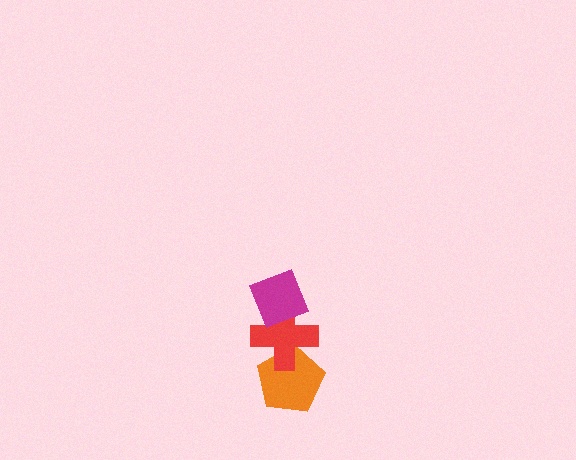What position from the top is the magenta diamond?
The magenta diamond is 1st from the top.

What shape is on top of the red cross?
The magenta diamond is on top of the red cross.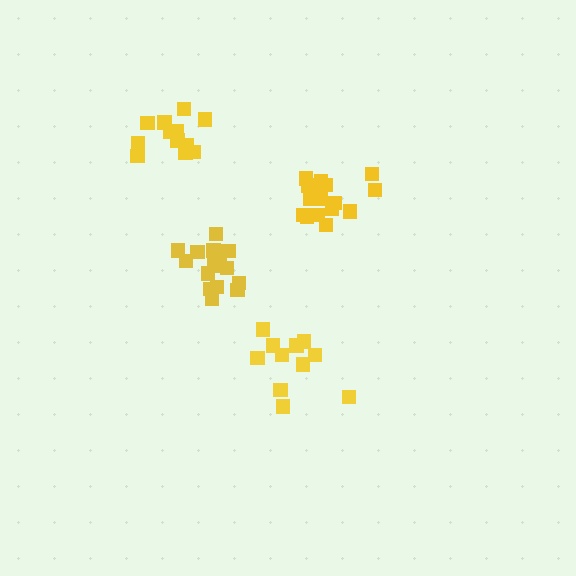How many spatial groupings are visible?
There are 4 spatial groupings.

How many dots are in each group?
Group 1: 11 dots, Group 2: 15 dots, Group 3: 12 dots, Group 4: 16 dots (54 total).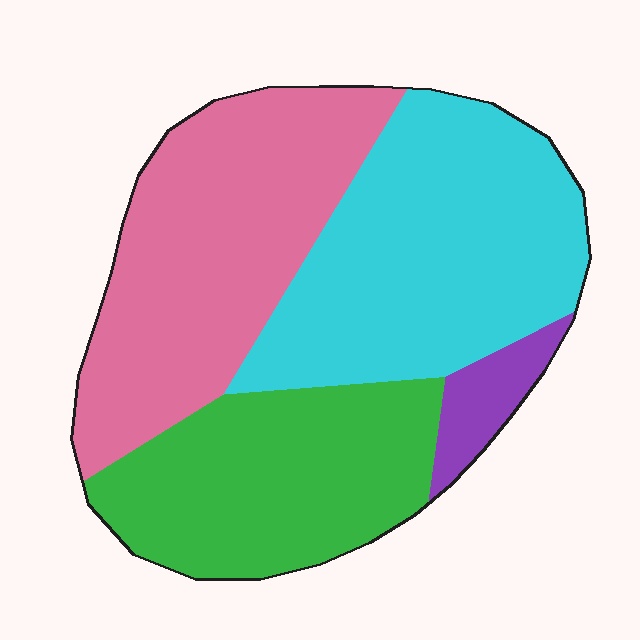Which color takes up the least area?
Purple, at roughly 5%.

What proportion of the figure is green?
Green covers 27% of the figure.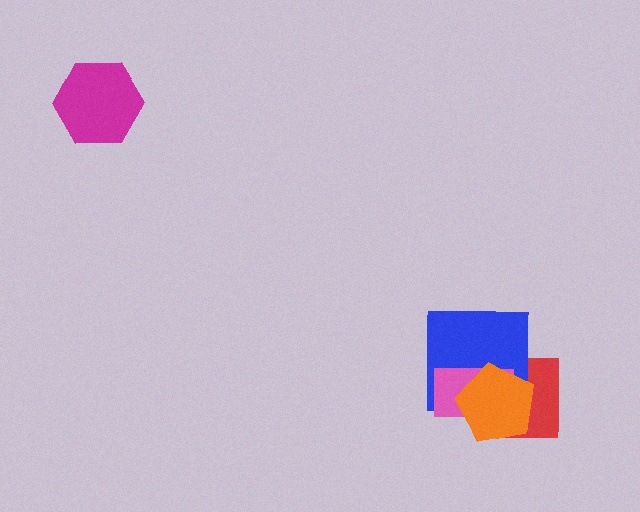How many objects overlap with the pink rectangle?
3 objects overlap with the pink rectangle.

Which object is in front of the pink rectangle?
The orange pentagon is in front of the pink rectangle.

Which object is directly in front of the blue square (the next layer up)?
The pink rectangle is directly in front of the blue square.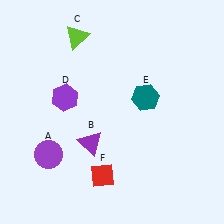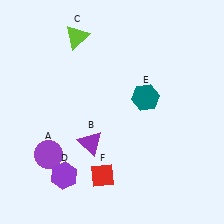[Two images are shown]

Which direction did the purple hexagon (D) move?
The purple hexagon (D) moved down.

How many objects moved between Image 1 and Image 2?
1 object moved between the two images.